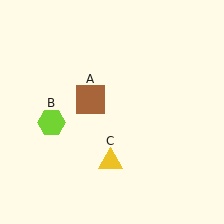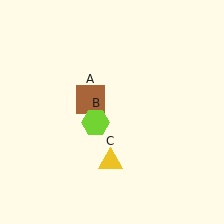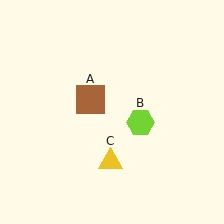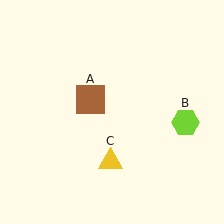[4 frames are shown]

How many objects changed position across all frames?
1 object changed position: lime hexagon (object B).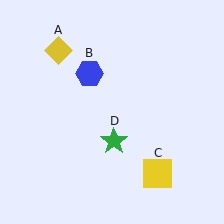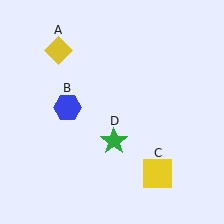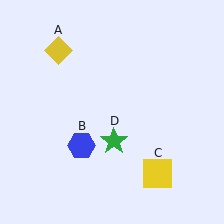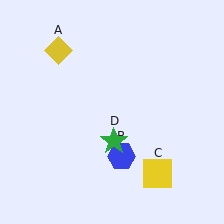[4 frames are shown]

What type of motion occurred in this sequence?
The blue hexagon (object B) rotated counterclockwise around the center of the scene.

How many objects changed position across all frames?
1 object changed position: blue hexagon (object B).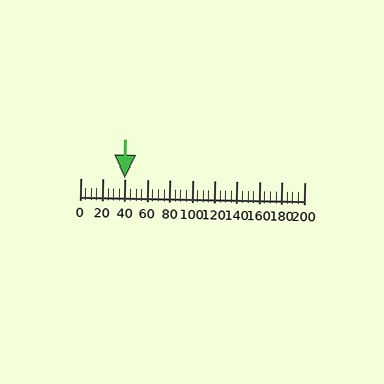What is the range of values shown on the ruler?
The ruler shows values from 0 to 200.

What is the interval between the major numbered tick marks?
The major tick marks are spaced 20 units apart.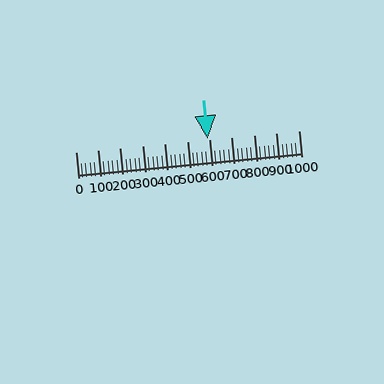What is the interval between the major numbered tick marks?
The major tick marks are spaced 100 units apart.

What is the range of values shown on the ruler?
The ruler shows values from 0 to 1000.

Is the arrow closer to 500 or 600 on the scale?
The arrow is closer to 600.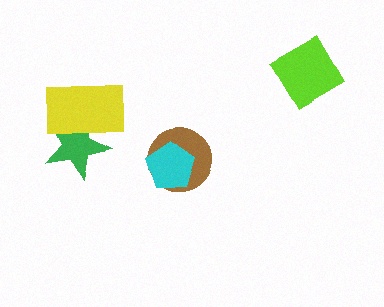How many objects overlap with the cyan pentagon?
1 object overlaps with the cyan pentagon.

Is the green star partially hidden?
Yes, it is partially covered by another shape.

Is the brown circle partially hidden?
Yes, it is partially covered by another shape.